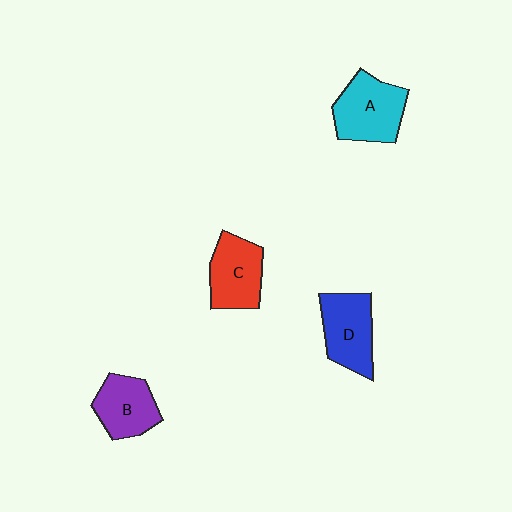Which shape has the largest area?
Shape A (cyan).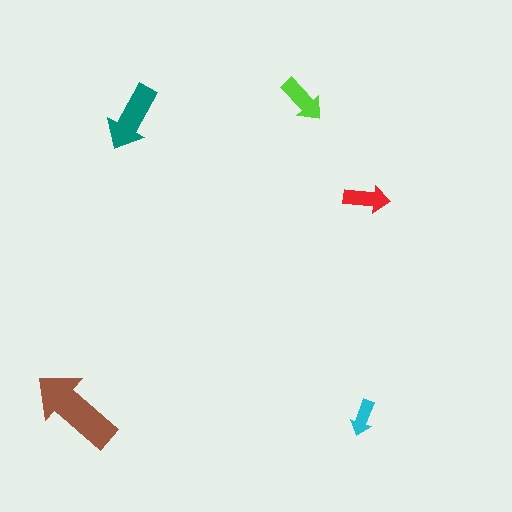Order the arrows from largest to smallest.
the brown one, the teal one, the lime one, the red one, the cyan one.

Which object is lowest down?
The cyan arrow is bottommost.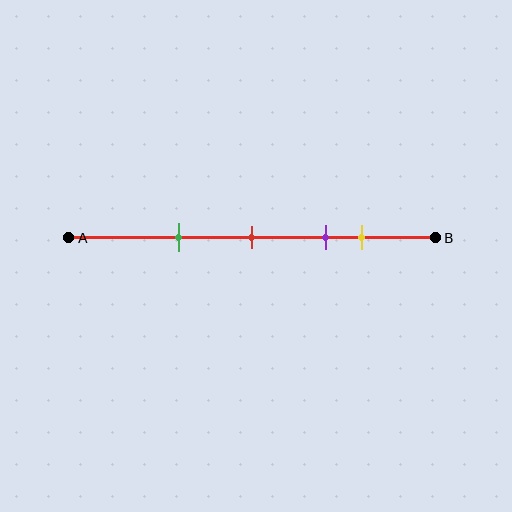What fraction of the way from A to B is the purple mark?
The purple mark is approximately 70% (0.7) of the way from A to B.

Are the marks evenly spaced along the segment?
No, the marks are not evenly spaced.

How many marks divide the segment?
There are 4 marks dividing the segment.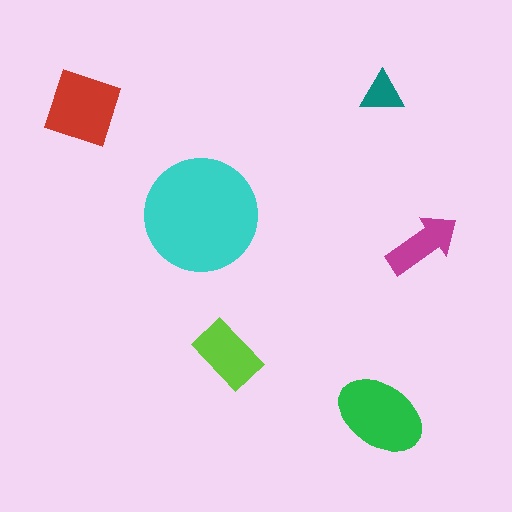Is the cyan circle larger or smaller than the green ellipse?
Larger.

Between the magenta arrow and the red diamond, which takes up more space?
The red diamond.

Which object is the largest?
The cyan circle.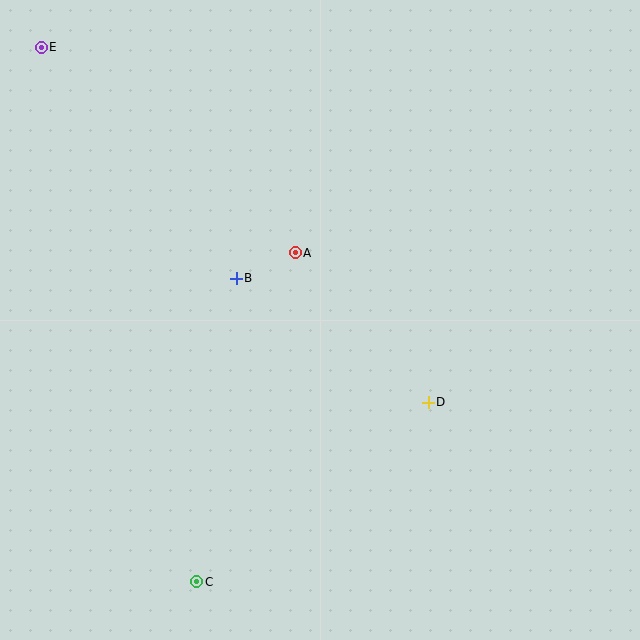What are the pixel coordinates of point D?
Point D is at (428, 402).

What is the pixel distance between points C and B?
The distance between C and B is 306 pixels.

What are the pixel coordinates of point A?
Point A is at (295, 253).